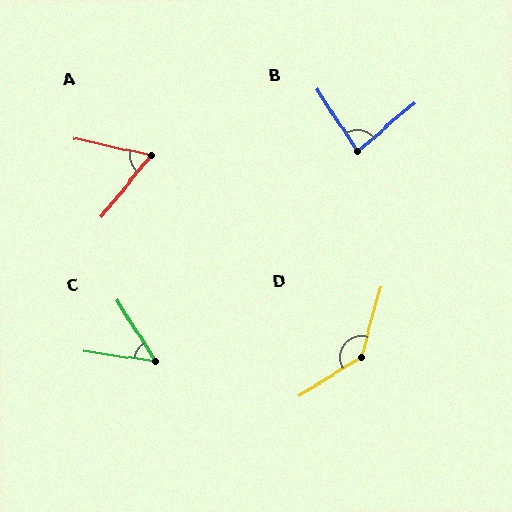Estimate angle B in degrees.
Approximately 83 degrees.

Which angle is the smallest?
C, at approximately 50 degrees.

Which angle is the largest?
D, at approximately 137 degrees.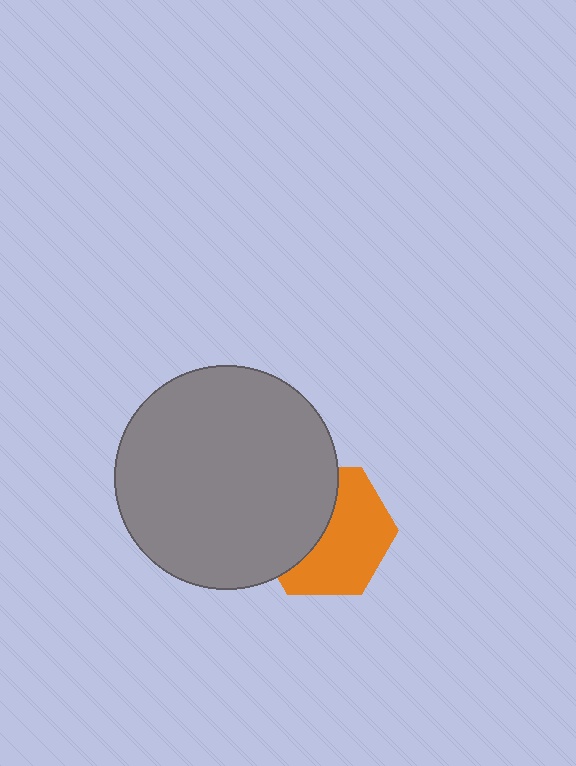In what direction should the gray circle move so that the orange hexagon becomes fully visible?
The gray circle should move left. That is the shortest direction to clear the overlap and leave the orange hexagon fully visible.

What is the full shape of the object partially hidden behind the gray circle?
The partially hidden object is an orange hexagon.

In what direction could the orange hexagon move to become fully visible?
The orange hexagon could move right. That would shift it out from behind the gray circle entirely.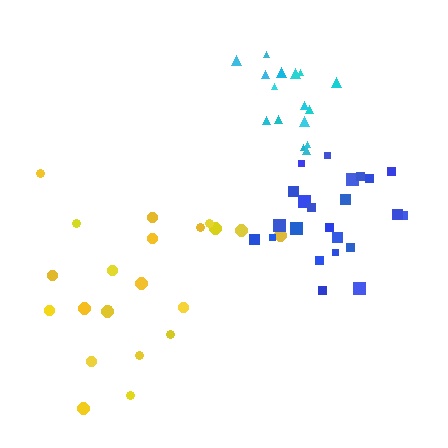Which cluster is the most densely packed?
Cyan.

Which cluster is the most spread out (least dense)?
Yellow.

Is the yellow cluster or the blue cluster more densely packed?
Blue.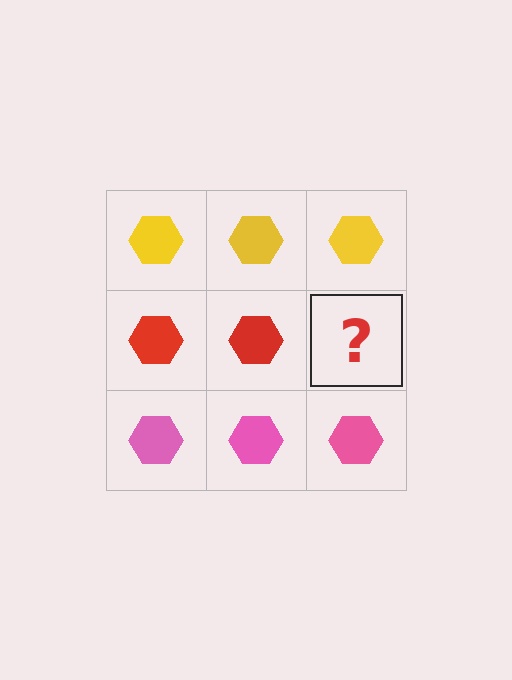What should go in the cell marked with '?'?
The missing cell should contain a red hexagon.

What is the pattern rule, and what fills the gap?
The rule is that each row has a consistent color. The gap should be filled with a red hexagon.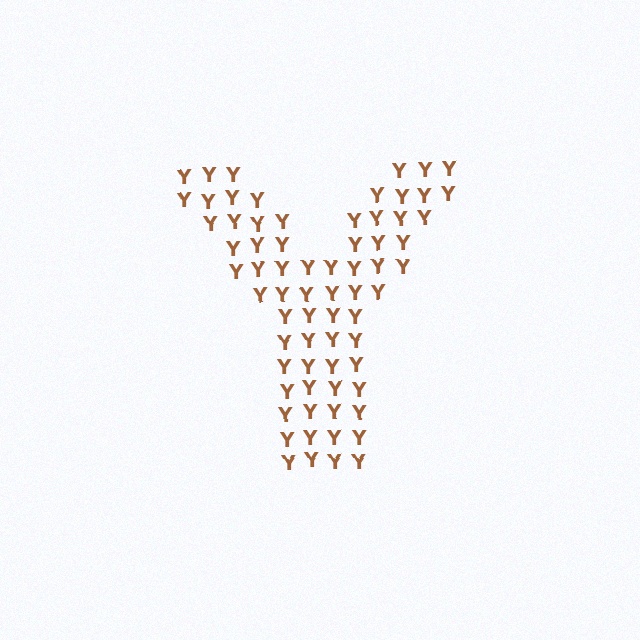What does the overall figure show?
The overall figure shows the letter Y.